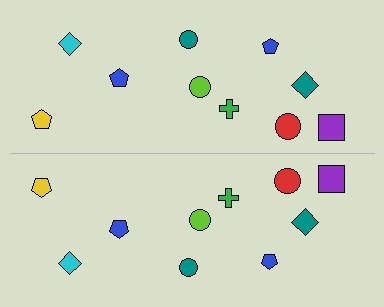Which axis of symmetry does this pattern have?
The pattern has a horizontal axis of symmetry running through the center of the image.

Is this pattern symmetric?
Yes, this pattern has bilateral (reflection) symmetry.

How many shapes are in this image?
There are 20 shapes in this image.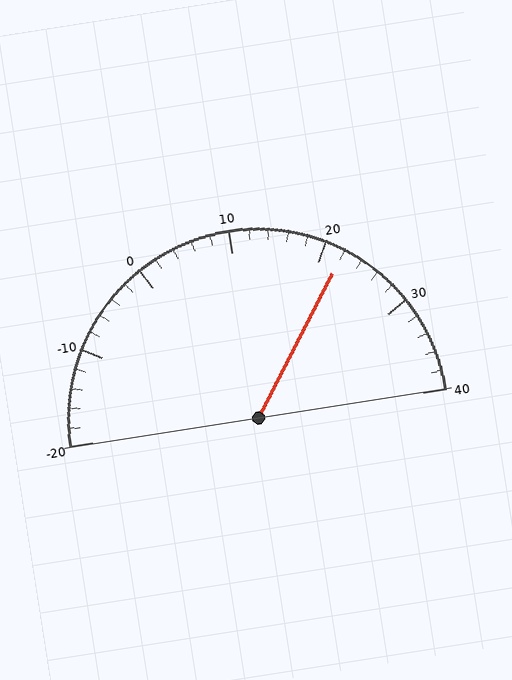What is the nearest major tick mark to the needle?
The nearest major tick mark is 20.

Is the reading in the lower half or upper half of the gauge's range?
The reading is in the upper half of the range (-20 to 40).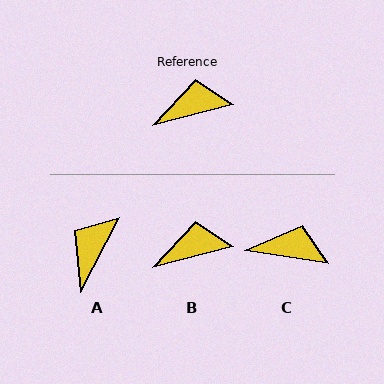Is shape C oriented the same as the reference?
No, it is off by about 23 degrees.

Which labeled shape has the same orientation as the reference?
B.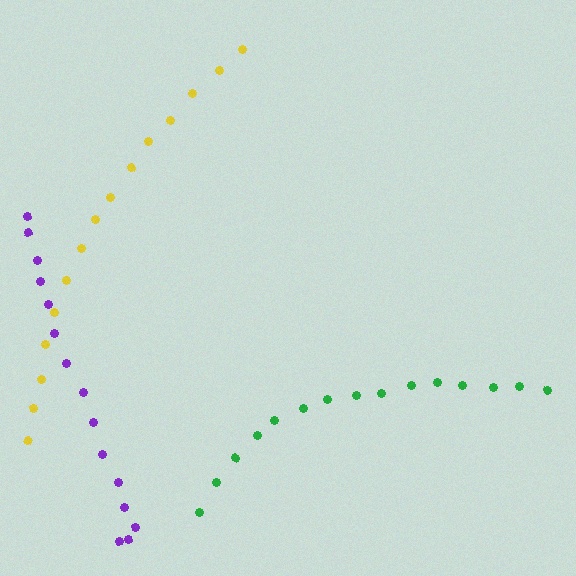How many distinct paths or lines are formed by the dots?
There are 3 distinct paths.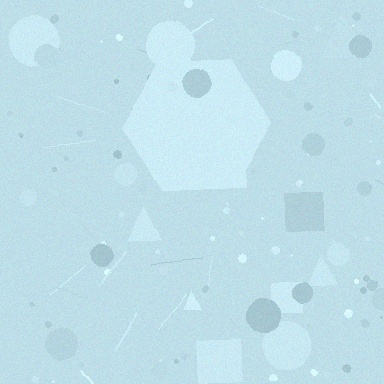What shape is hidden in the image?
A hexagon is hidden in the image.